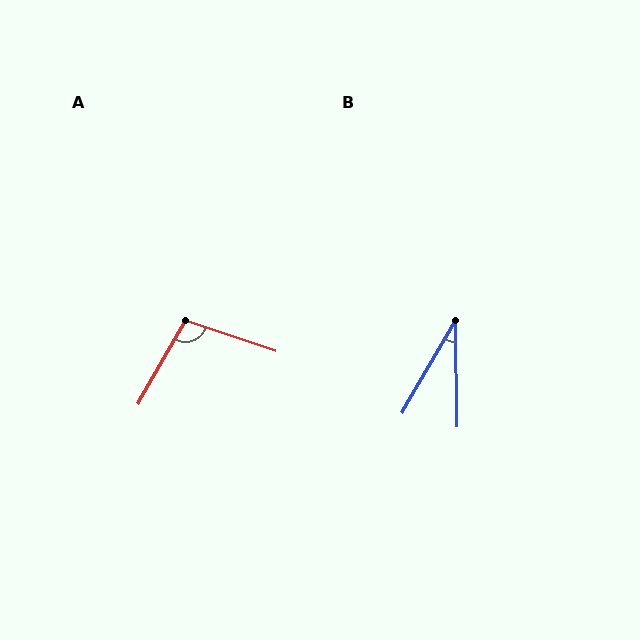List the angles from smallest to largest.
B (31°), A (101°).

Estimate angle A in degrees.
Approximately 101 degrees.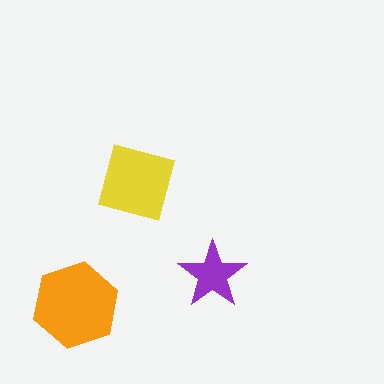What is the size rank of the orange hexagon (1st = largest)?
1st.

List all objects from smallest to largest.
The purple star, the yellow diamond, the orange hexagon.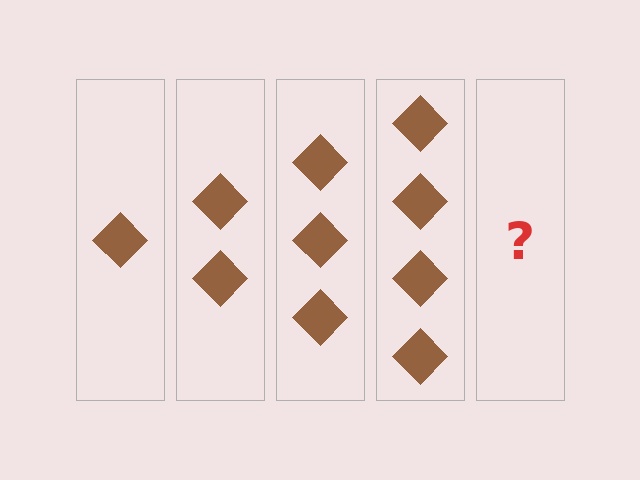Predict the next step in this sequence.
The next step is 5 diamonds.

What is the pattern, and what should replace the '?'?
The pattern is that each step adds one more diamond. The '?' should be 5 diamonds.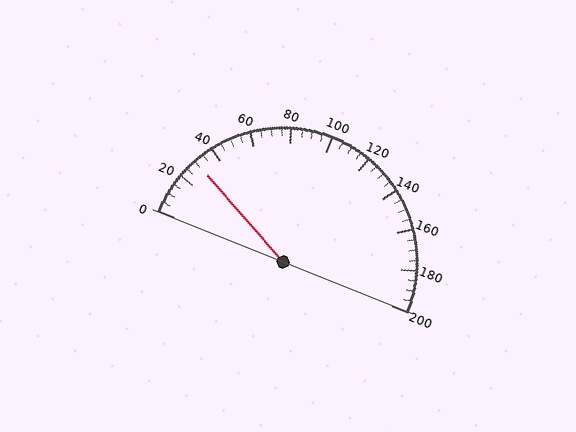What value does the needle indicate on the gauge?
The needle indicates approximately 30.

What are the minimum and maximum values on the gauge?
The gauge ranges from 0 to 200.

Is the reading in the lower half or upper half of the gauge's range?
The reading is in the lower half of the range (0 to 200).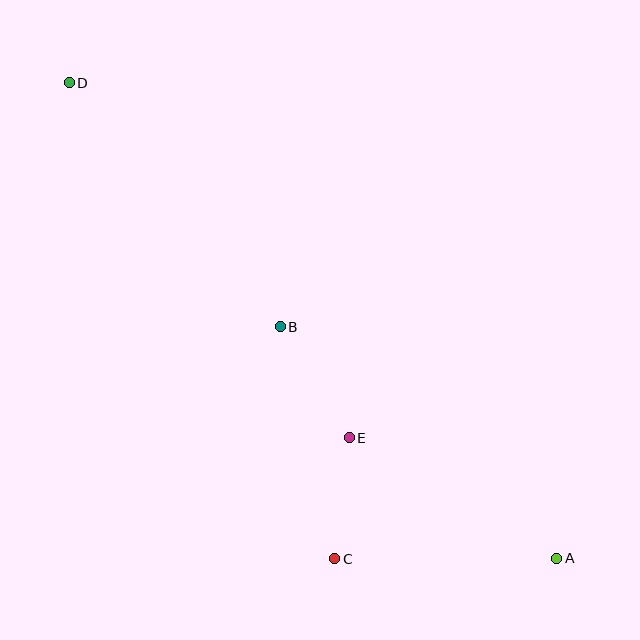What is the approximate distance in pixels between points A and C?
The distance between A and C is approximately 222 pixels.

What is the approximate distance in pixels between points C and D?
The distance between C and D is approximately 545 pixels.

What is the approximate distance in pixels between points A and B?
The distance between A and B is approximately 360 pixels.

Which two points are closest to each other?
Points C and E are closest to each other.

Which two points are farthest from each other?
Points A and D are farthest from each other.